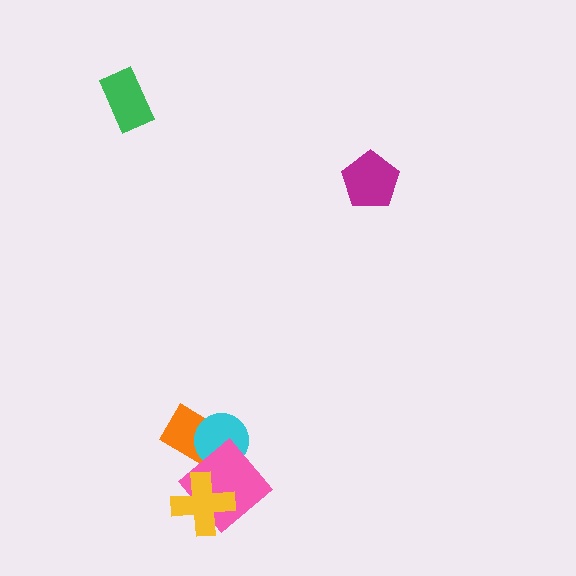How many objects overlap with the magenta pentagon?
0 objects overlap with the magenta pentagon.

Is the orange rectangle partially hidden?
Yes, it is partially covered by another shape.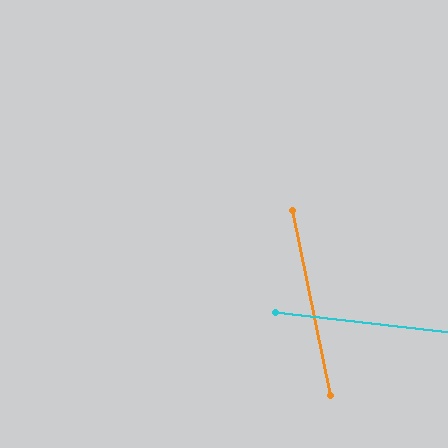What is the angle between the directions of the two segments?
Approximately 72 degrees.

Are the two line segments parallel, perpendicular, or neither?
Neither parallel nor perpendicular — they differ by about 72°.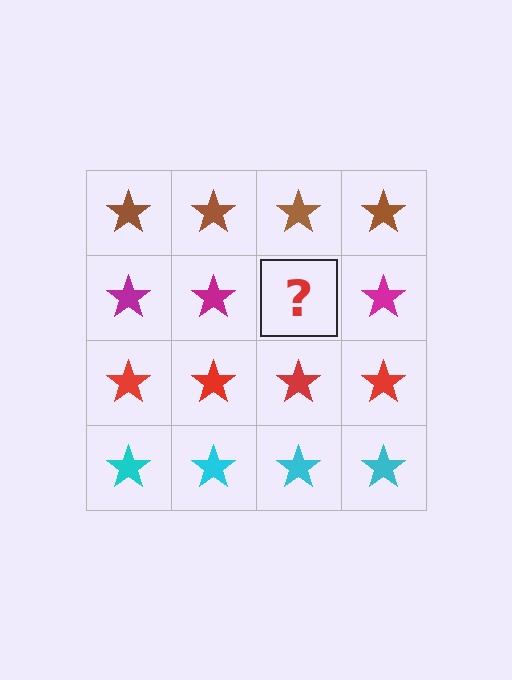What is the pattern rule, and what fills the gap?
The rule is that each row has a consistent color. The gap should be filled with a magenta star.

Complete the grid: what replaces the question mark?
The question mark should be replaced with a magenta star.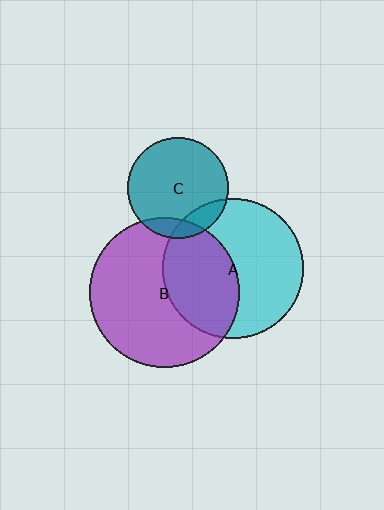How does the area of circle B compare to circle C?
Approximately 2.2 times.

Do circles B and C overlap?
Yes.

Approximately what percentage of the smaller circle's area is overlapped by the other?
Approximately 10%.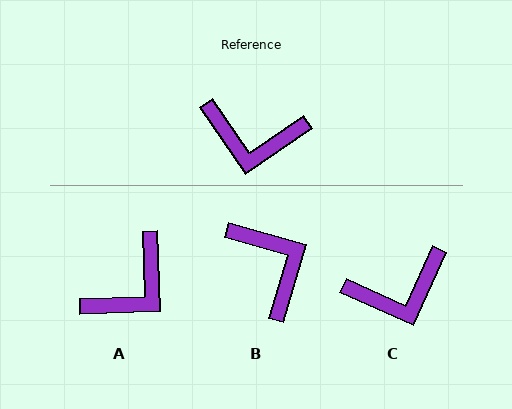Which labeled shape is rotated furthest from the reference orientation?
B, about 129 degrees away.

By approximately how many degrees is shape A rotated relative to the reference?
Approximately 57 degrees counter-clockwise.